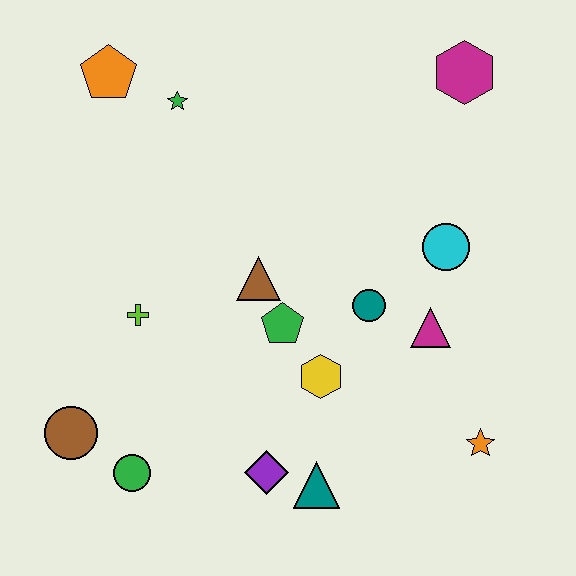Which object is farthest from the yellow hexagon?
The orange pentagon is farthest from the yellow hexagon.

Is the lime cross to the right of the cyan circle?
No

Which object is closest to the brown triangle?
The green pentagon is closest to the brown triangle.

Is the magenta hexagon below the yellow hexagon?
No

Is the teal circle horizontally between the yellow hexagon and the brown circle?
No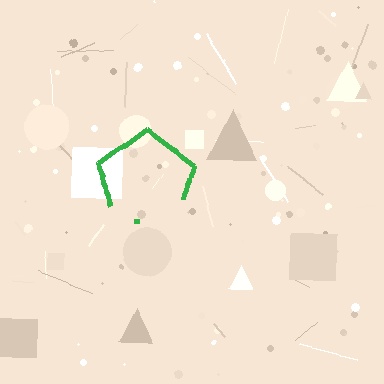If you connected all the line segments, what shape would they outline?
They would outline a pentagon.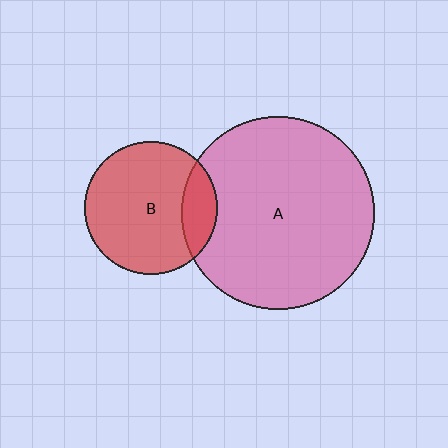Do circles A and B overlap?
Yes.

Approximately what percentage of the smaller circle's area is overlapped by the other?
Approximately 20%.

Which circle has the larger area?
Circle A (pink).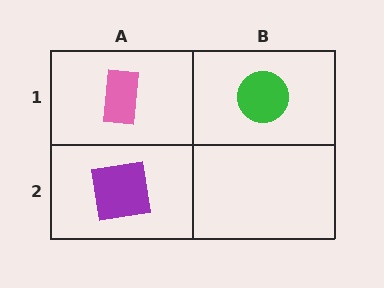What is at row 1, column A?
A pink rectangle.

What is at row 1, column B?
A green circle.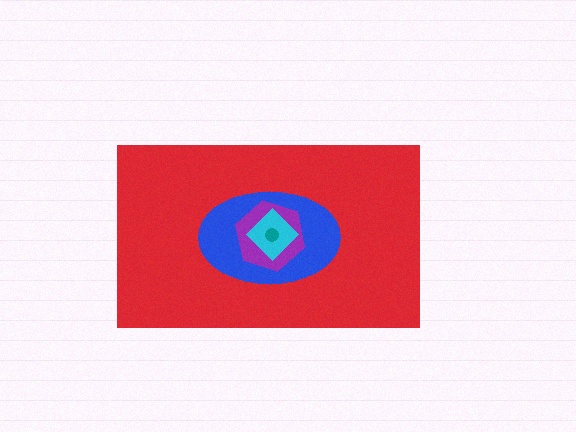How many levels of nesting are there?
5.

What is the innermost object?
The teal circle.